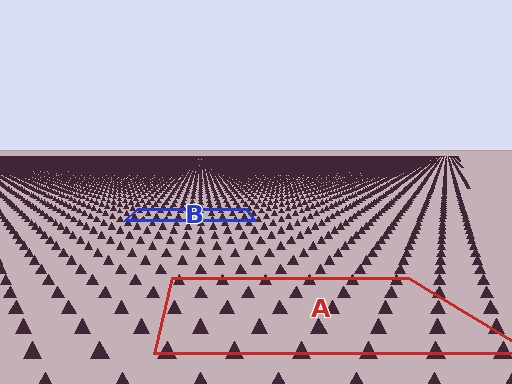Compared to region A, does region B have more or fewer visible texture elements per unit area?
Region B has more texture elements per unit area — they are packed more densely because it is farther away.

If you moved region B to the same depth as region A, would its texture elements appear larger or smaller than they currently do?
They would appear larger. At a closer depth, the same texture elements are projected at a bigger on-screen size.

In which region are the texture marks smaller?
The texture marks are smaller in region B, because it is farther away.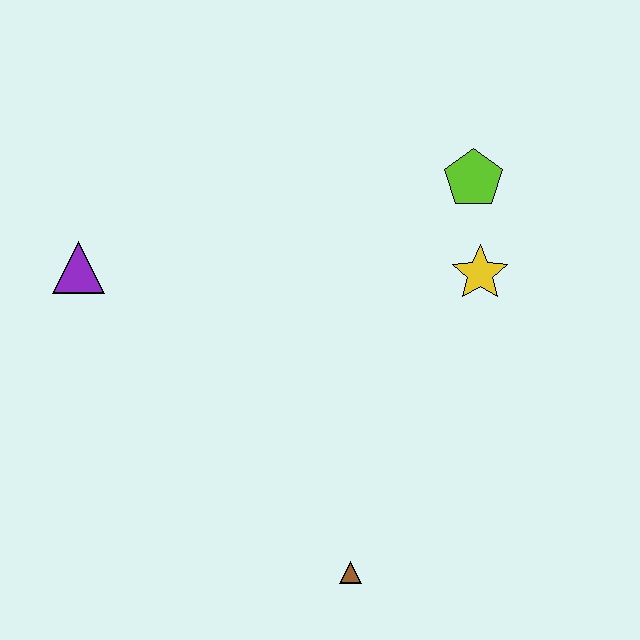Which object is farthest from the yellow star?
The purple triangle is farthest from the yellow star.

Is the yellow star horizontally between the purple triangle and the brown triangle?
No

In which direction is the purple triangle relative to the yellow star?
The purple triangle is to the left of the yellow star.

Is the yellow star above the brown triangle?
Yes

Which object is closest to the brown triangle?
The yellow star is closest to the brown triangle.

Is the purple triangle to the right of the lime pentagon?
No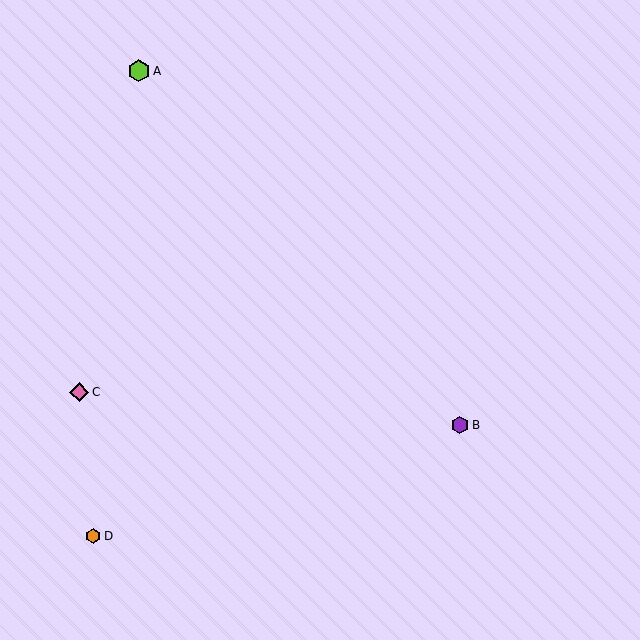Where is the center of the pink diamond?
The center of the pink diamond is at (79, 392).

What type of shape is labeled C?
Shape C is a pink diamond.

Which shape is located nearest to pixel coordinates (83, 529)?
The orange hexagon (labeled D) at (93, 536) is nearest to that location.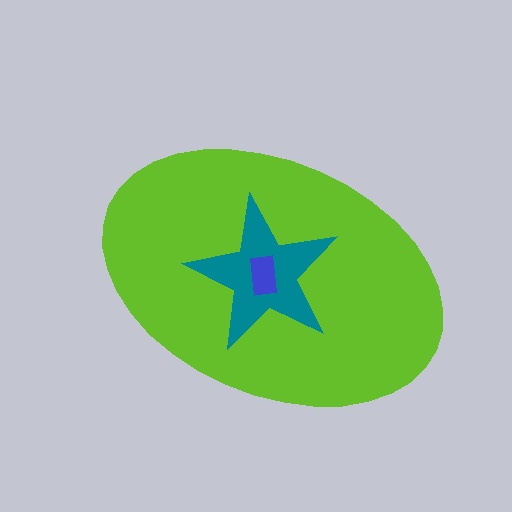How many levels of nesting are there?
3.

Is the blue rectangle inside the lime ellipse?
Yes.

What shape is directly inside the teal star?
The blue rectangle.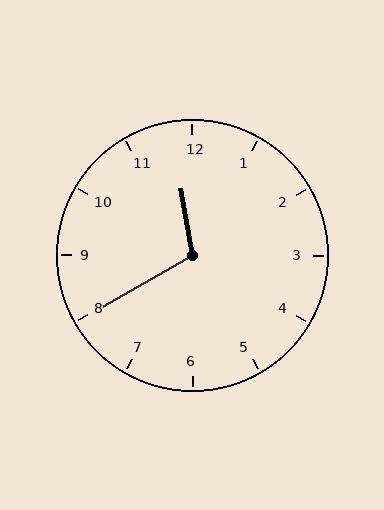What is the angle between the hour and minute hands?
Approximately 110 degrees.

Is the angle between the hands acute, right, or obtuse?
It is obtuse.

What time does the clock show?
11:40.